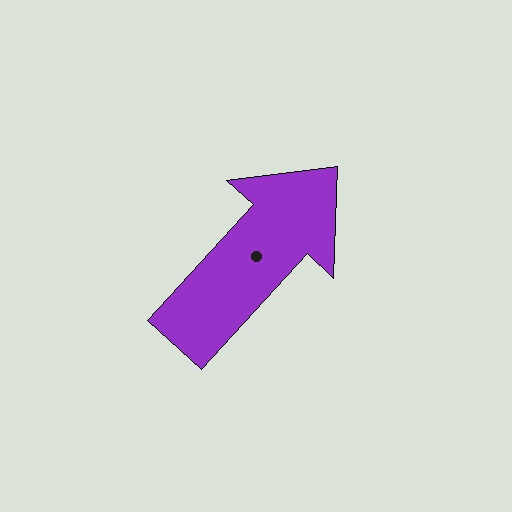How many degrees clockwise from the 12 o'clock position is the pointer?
Approximately 42 degrees.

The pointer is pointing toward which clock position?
Roughly 1 o'clock.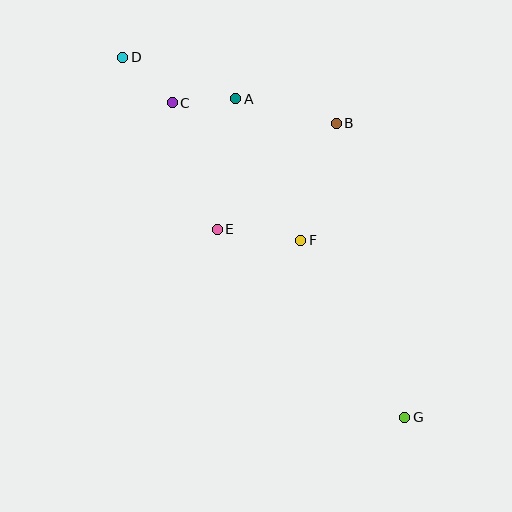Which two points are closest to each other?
Points A and C are closest to each other.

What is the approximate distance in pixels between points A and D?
The distance between A and D is approximately 120 pixels.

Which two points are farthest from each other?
Points D and G are farthest from each other.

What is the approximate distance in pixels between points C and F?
The distance between C and F is approximately 188 pixels.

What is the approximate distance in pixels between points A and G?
The distance between A and G is approximately 361 pixels.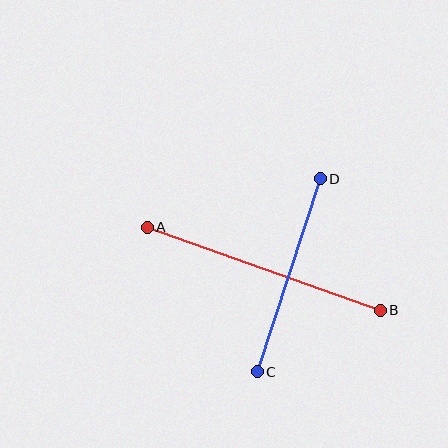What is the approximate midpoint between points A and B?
The midpoint is at approximately (264, 269) pixels.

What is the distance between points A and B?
The distance is approximately 247 pixels.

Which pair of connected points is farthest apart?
Points A and B are farthest apart.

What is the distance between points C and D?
The distance is approximately 203 pixels.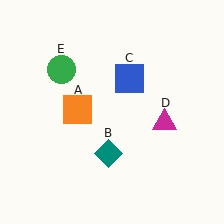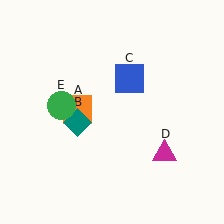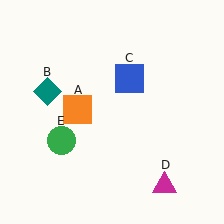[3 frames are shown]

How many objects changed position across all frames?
3 objects changed position: teal diamond (object B), magenta triangle (object D), green circle (object E).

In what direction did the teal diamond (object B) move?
The teal diamond (object B) moved up and to the left.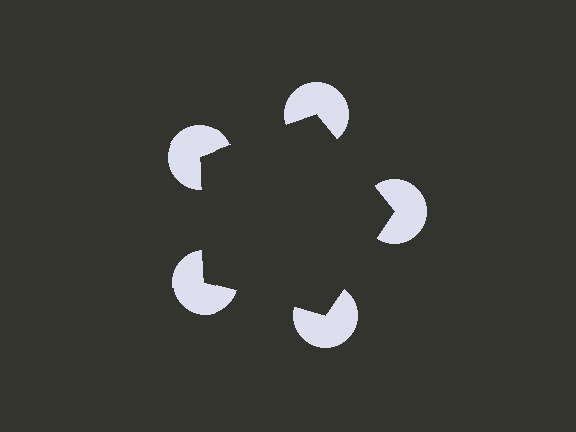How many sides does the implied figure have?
5 sides.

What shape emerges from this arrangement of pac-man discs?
An illusory pentagon — its edges are inferred from the aligned wedge cuts in the pac-man discs, not physically drawn.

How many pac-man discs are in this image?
There are 5 — one at each vertex of the illusory pentagon.